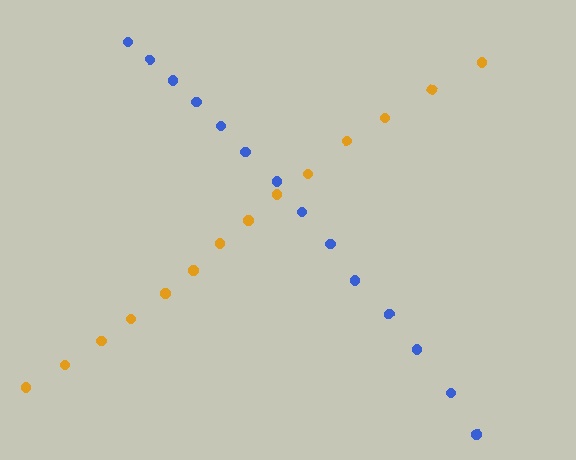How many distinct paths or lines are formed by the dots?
There are 2 distinct paths.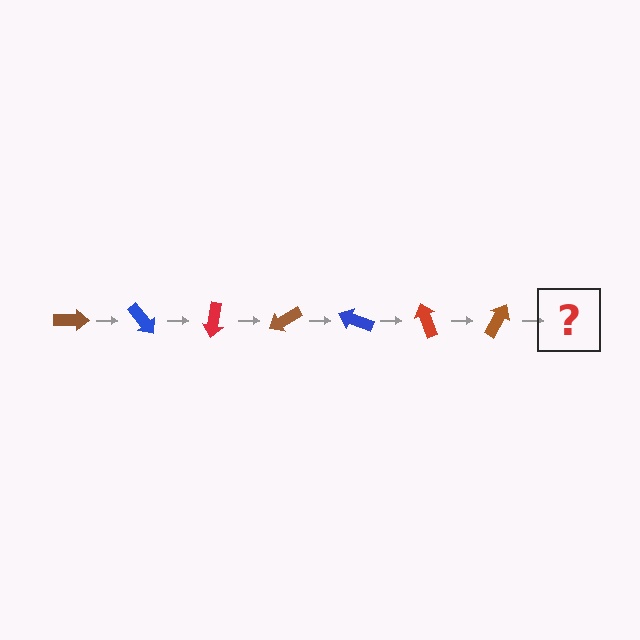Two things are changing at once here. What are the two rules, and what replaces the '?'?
The two rules are that it rotates 50 degrees each step and the color cycles through brown, blue, and red. The '?' should be a blue arrow, rotated 350 degrees from the start.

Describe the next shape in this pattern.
It should be a blue arrow, rotated 350 degrees from the start.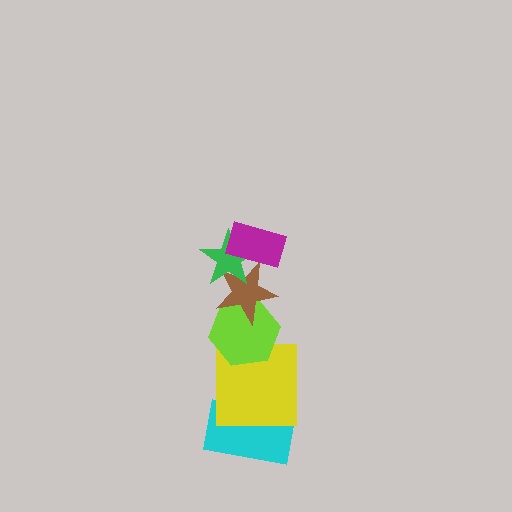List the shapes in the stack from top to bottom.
From top to bottom: the magenta rectangle, the green star, the brown star, the lime hexagon, the yellow square, the cyan rectangle.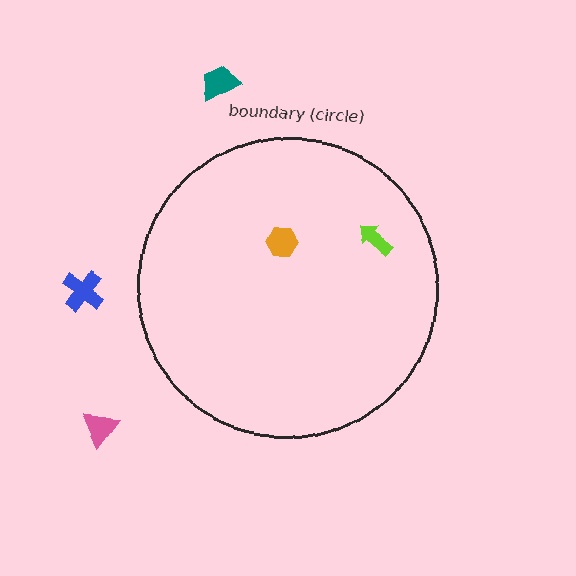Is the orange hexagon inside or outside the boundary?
Inside.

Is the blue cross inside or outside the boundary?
Outside.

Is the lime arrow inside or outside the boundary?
Inside.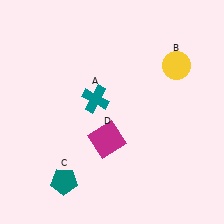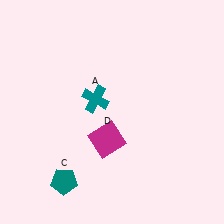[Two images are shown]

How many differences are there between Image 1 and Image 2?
There is 1 difference between the two images.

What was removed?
The yellow circle (B) was removed in Image 2.